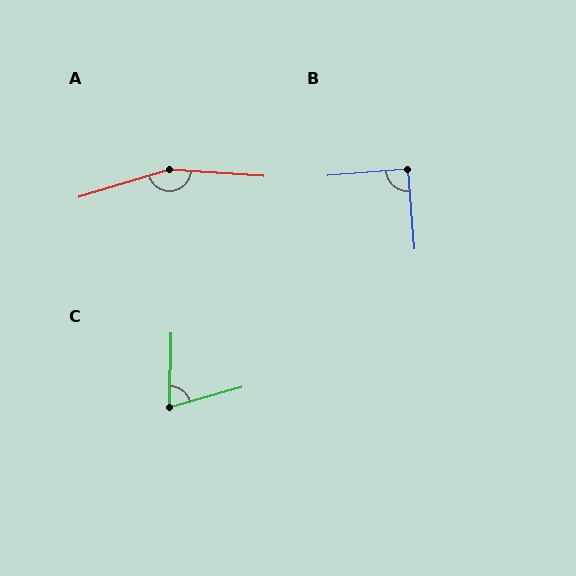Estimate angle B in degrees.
Approximately 90 degrees.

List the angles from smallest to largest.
C (72°), B (90°), A (159°).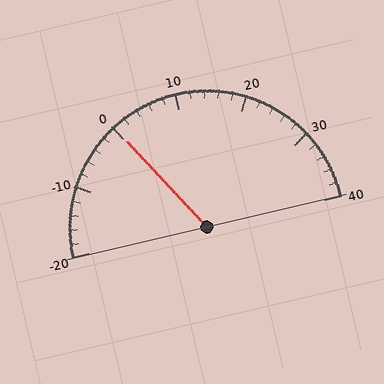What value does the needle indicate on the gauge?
The needle indicates approximately 0.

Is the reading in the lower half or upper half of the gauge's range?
The reading is in the lower half of the range (-20 to 40).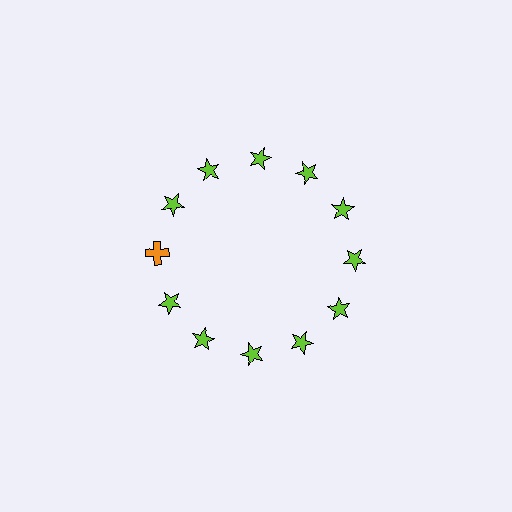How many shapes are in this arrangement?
There are 12 shapes arranged in a ring pattern.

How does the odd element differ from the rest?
It differs in both color (orange instead of lime) and shape (cross instead of star).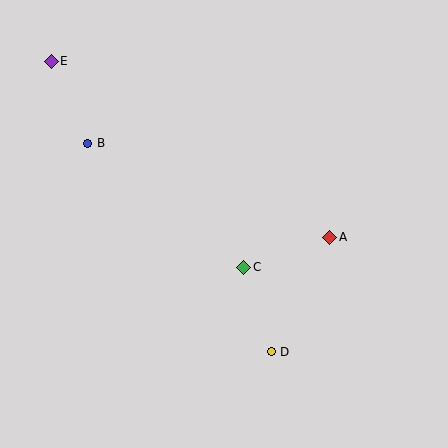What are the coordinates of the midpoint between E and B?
The midpoint between E and B is at (70, 102).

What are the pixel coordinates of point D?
Point D is at (271, 352).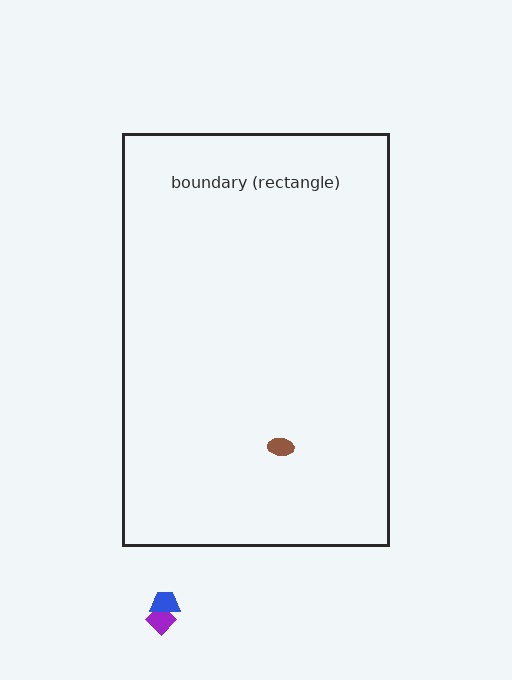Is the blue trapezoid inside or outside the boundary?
Outside.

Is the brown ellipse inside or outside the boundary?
Inside.